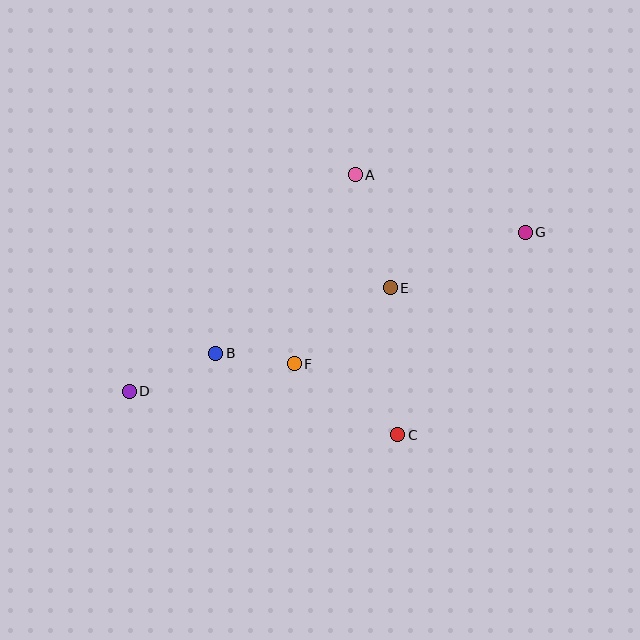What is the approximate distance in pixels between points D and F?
The distance between D and F is approximately 167 pixels.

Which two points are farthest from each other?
Points D and G are farthest from each other.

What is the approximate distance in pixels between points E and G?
The distance between E and G is approximately 146 pixels.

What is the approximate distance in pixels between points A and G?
The distance between A and G is approximately 179 pixels.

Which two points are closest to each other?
Points B and F are closest to each other.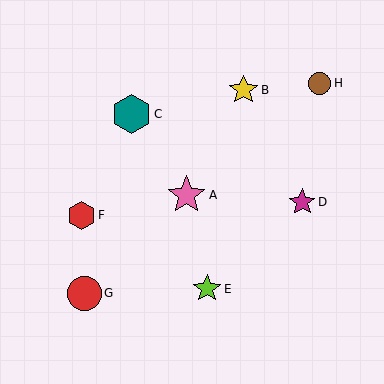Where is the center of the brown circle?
The center of the brown circle is at (320, 83).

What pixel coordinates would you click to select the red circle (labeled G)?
Click at (84, 293) to select the red circle G.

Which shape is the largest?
The teal hexagon (labeled C) is the largest.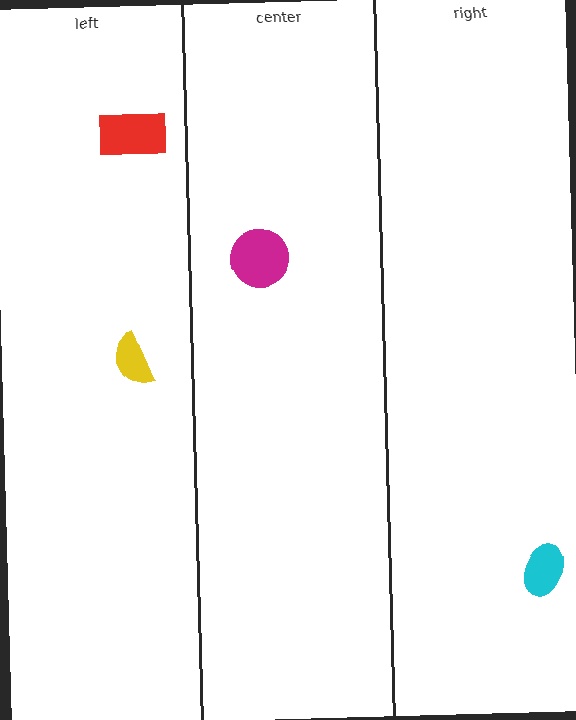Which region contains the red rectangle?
The left region.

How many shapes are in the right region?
1.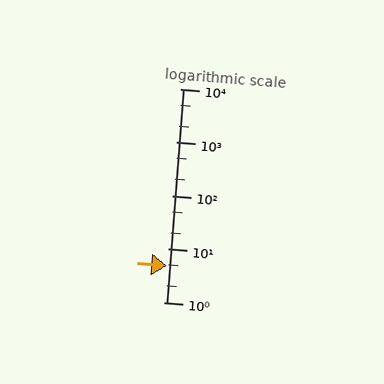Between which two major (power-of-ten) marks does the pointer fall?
The pointer is between 1 and 10.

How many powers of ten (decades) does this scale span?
The scale spans 4 decades, from 1 to 10000.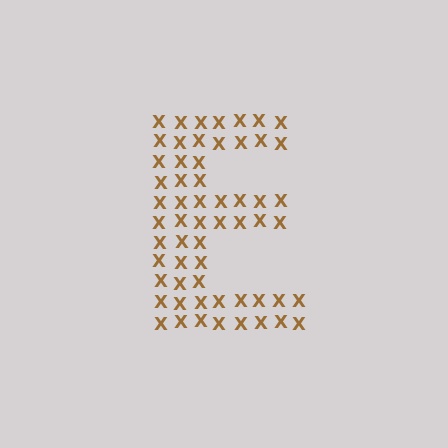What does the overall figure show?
The overall figure shows the letter E.